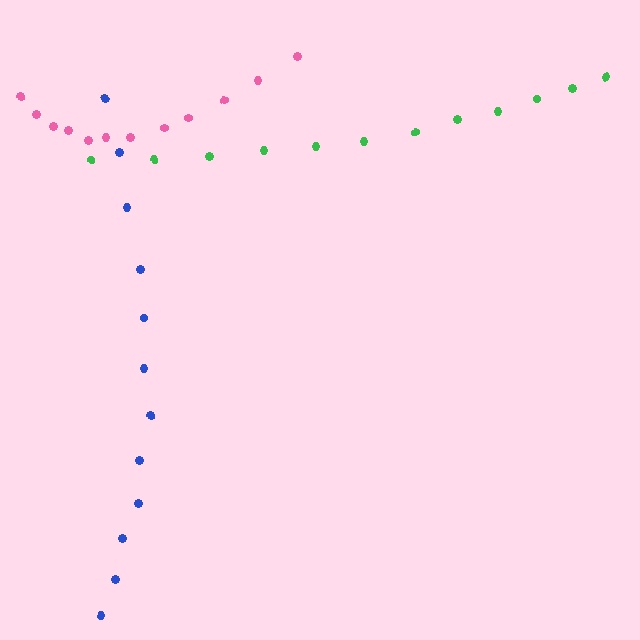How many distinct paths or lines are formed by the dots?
There are 3 distinct paths.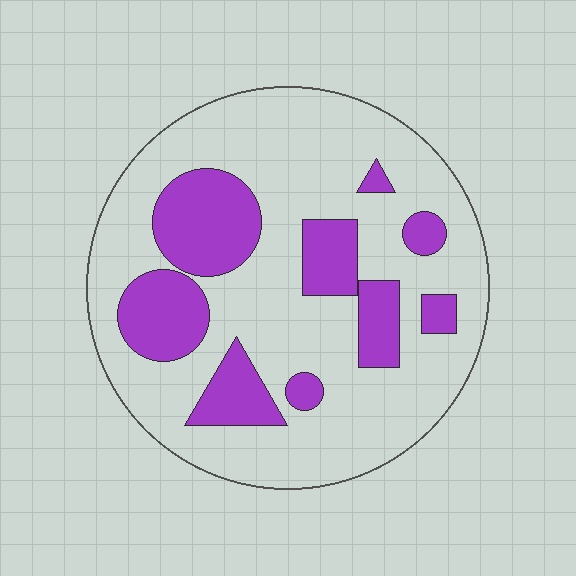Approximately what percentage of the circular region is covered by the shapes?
Approximately 25%.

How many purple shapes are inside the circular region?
9.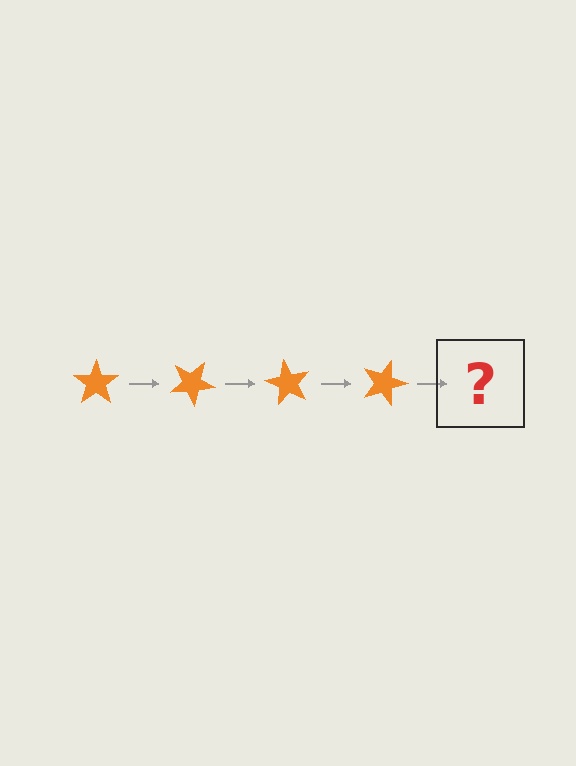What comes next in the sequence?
The next element should be an orange star rotated 120 degrees.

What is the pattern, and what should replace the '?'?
The pattern is that the star rotates 30 degrees each step. The '?' should be an orange star rotated 120 degrees.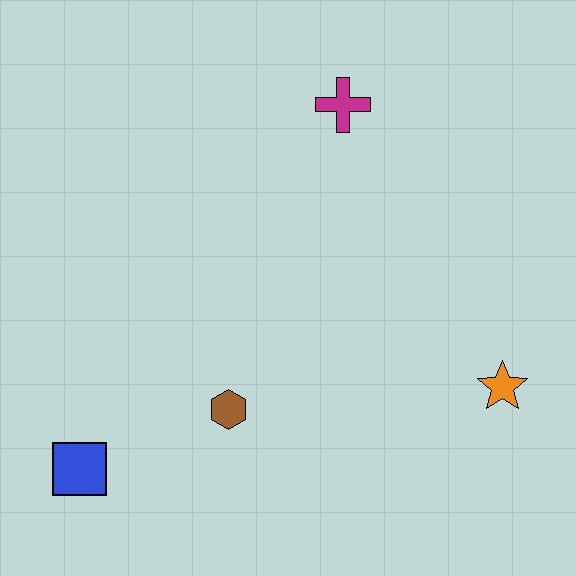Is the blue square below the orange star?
Yes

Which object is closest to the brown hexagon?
The blue square is closest to the brown hexagon.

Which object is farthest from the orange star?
The blue square is farthest from the orange star.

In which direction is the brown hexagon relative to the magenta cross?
The brown hexagon is below the magenta cross.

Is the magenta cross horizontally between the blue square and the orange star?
Yes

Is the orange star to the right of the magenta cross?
Yes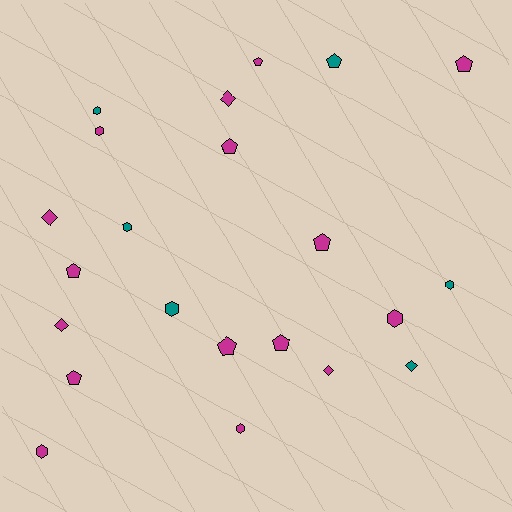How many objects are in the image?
There are 22 objects.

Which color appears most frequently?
Magenta, with 16 objects.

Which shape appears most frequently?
Pentagon, with 9 objects.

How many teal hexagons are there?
There are 4 teal hexagons.